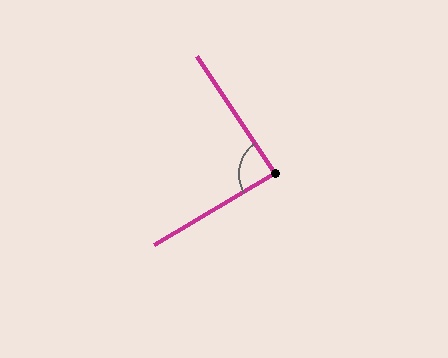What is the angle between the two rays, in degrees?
Approximately 87 degrees.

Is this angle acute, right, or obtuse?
It is approximately a right angle.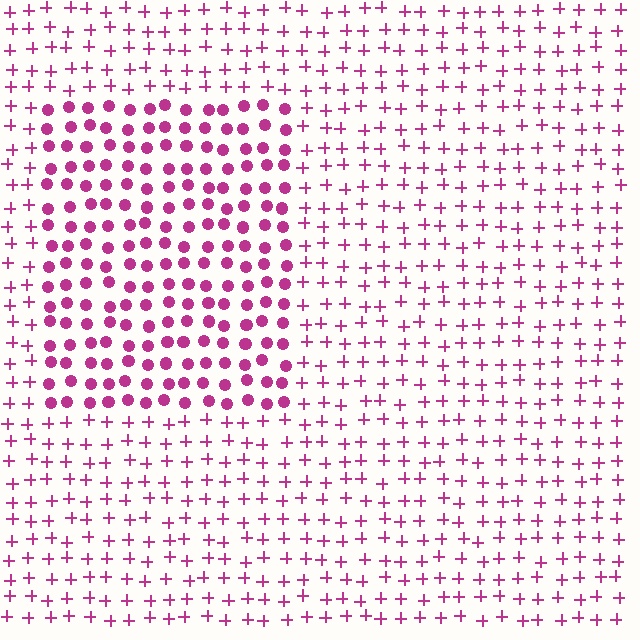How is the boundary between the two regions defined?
The boundary is defined by a change in element shape: circles inside vs. plus signs outside. All elements share the same color and spacing.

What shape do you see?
I see a rectangle.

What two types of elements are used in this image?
The image uses circles inside the rectangle region and plus signs outside it.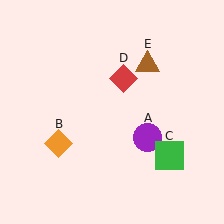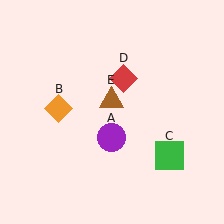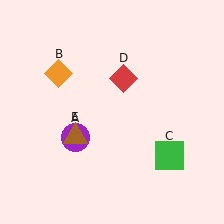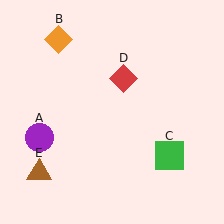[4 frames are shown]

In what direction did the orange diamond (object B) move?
The orange diamond (object B) moved up.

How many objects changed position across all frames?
3 objects changed position: purple circle (object A), orange diamond (object B), brown triangle (object E).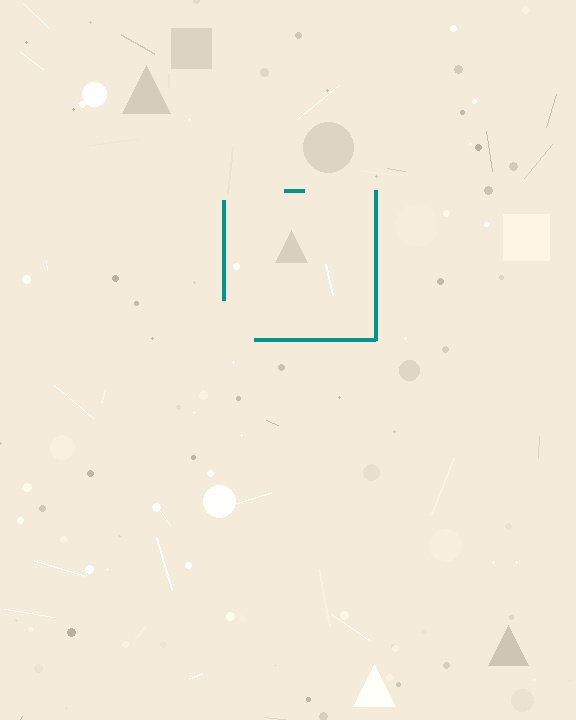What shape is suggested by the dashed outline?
The dashed outline suggests a square.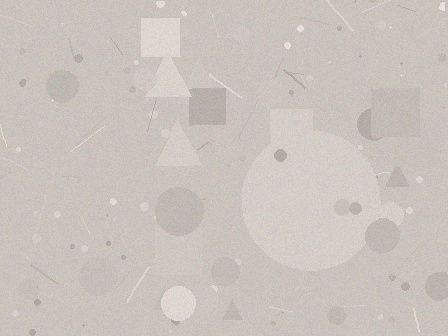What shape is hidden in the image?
A circle is hidden in the image.